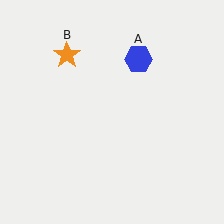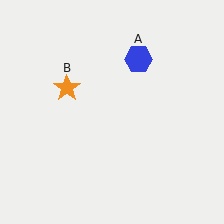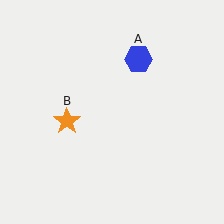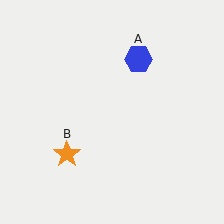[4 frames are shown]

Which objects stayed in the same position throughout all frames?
Blue hexagon (object A) remained stationary.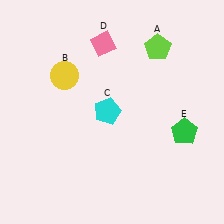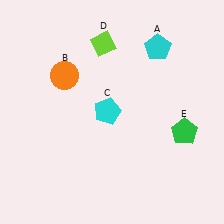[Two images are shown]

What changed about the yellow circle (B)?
In Image 1, B is yellow. In Image 2, it changed to orange.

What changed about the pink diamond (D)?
In Image 1, D is pink. In Image 2, it changed to lime.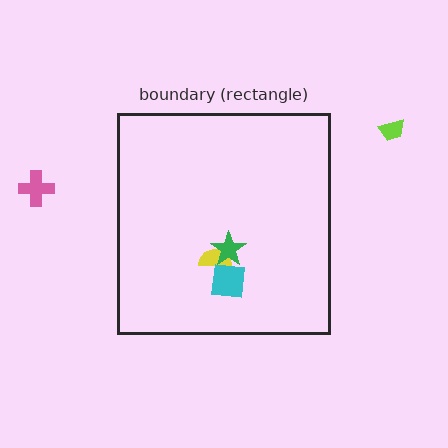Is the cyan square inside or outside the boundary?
Inside.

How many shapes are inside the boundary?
3 inside, 2 outside.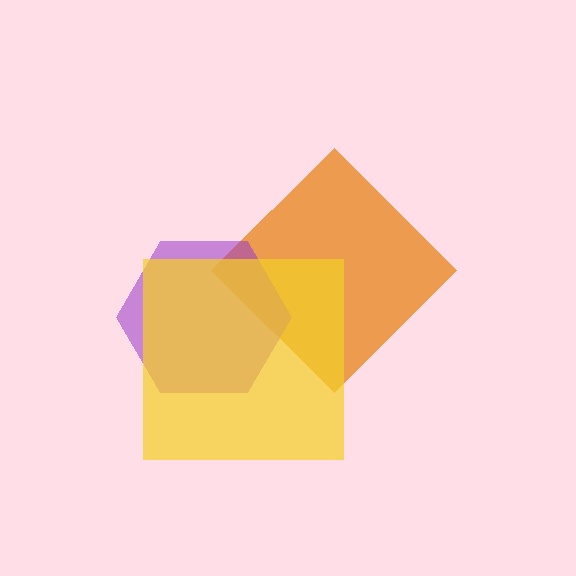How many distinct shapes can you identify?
There are 3 distinct shapes: an orange diamond, a purple hexagon, a yellow square.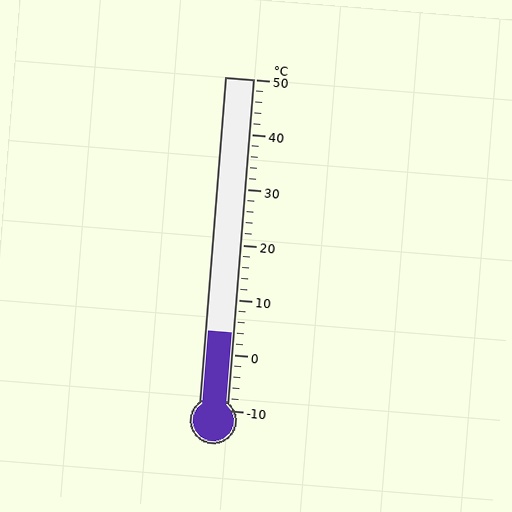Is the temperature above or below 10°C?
The temperature is below 10°C.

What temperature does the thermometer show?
The thermometer shows approximately 4°C.